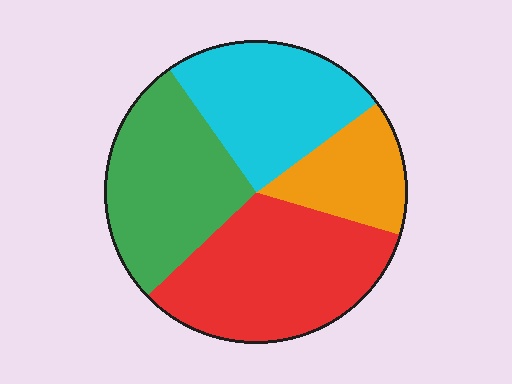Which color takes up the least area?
Orange, at roughly 15%.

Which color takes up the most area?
Red, at roughly 35%.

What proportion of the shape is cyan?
Cyan covers 25% of the shape.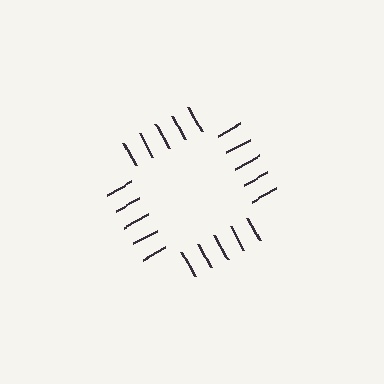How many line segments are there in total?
20 — 5 along each of the 4 edges.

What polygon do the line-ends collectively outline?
An illusory square — the line segments terminate on its edges but no continuous stroke is drawn.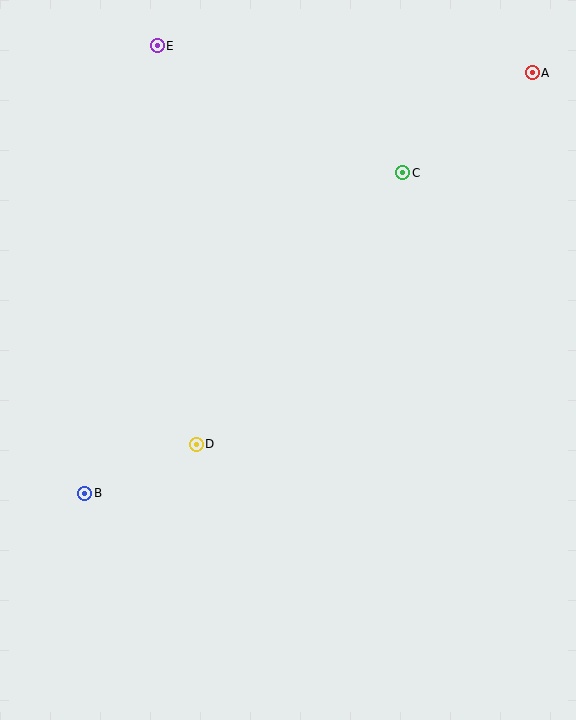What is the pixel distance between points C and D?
The distance between C and D is 341 pixels.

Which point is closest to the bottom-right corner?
Point D is closest to the bottom-right corner.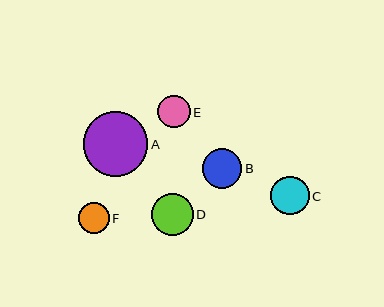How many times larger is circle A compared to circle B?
Circle A is approximately 1.6 times the size of circle B.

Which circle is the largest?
Circle A is the largest with a size of approximately 65 pixels.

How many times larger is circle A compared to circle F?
Circle A is approximately 2.1 times the size of circle F.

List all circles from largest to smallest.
From largest to smallest: A, D, B, C, E, F.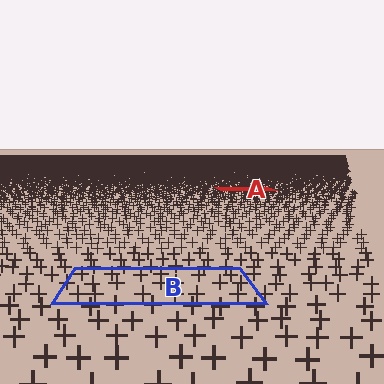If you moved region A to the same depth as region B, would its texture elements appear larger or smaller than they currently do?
They would appear larger. At a closer depth, the same texture elements are projected at a bigger on-screen size.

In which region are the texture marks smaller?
The texture marks are smaller in region A, because it is farther away.